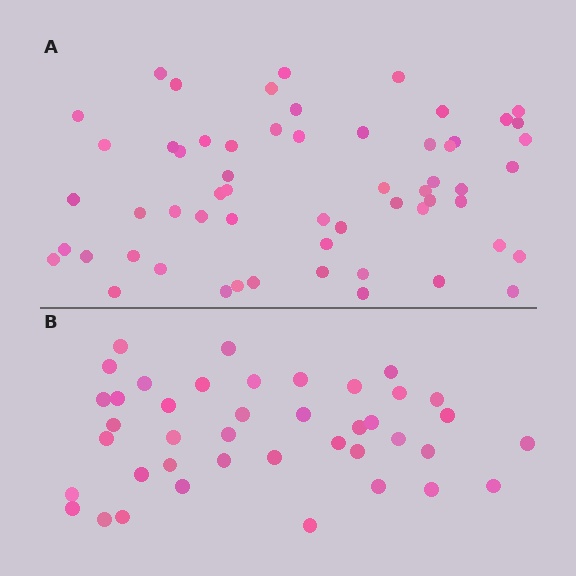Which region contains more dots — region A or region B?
Region A (the top region) has more dots.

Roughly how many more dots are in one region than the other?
Region A has approximately 20 more dots than region B.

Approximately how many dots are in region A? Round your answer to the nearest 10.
About 60 dots. (The exact count is 59, which rounds to 60.)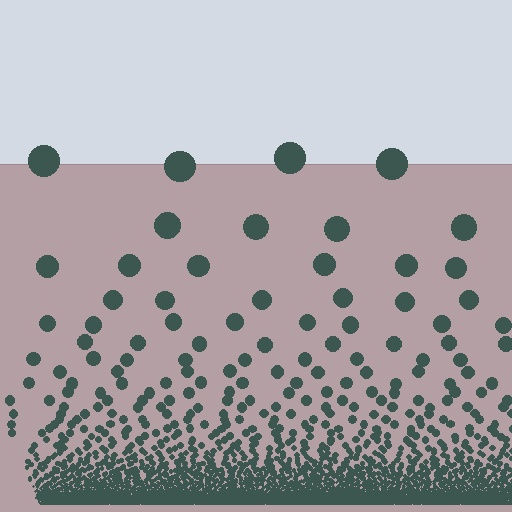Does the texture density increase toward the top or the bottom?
Density increases toward the bottom.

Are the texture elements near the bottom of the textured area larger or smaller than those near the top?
Smaller. The gradient is inverted — elements near the bottom are smaller and denser.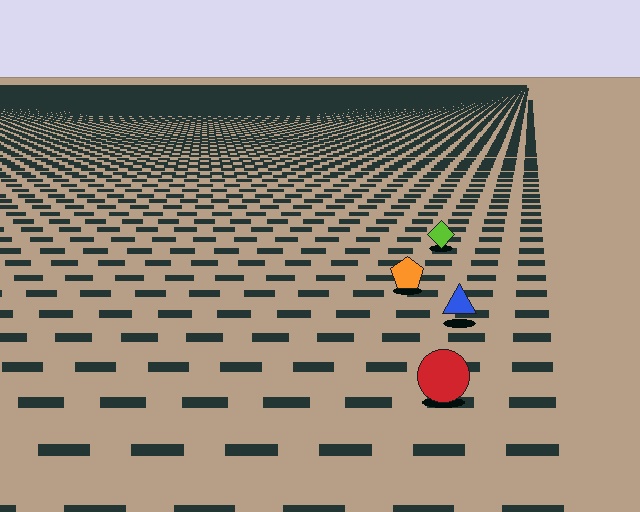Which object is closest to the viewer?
The red circle is closest. The texture marks near it are larger and more spread out.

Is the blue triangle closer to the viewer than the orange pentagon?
Yes. The blue triangle is closer — you can tell from the texture gradient: the ground texture is coarser near it.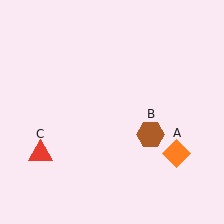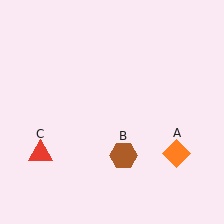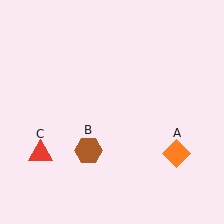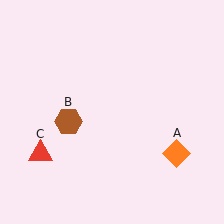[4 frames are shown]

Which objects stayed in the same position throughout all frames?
Orange diamond (object A) and red triangle (object C) remained stationary.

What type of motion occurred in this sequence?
The brown hexagon (object B) rotated clockwise around the center of the scene.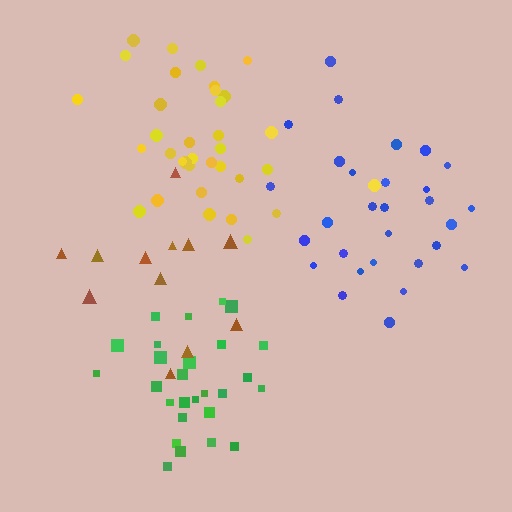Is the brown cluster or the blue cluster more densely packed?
Blue.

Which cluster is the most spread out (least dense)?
Brown.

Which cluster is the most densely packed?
Yellow.